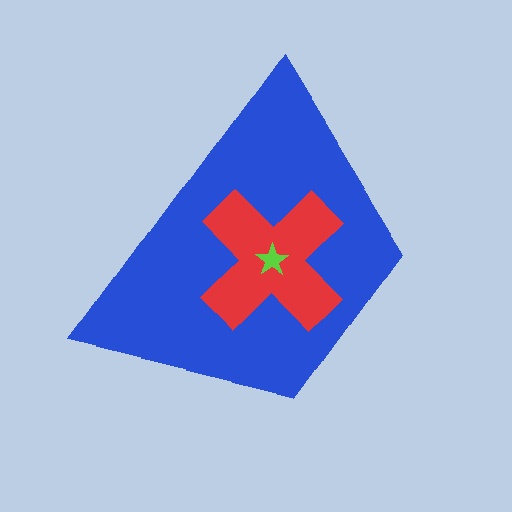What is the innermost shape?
The lime star.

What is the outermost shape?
The blue trapezoid.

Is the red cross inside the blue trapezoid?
Yes.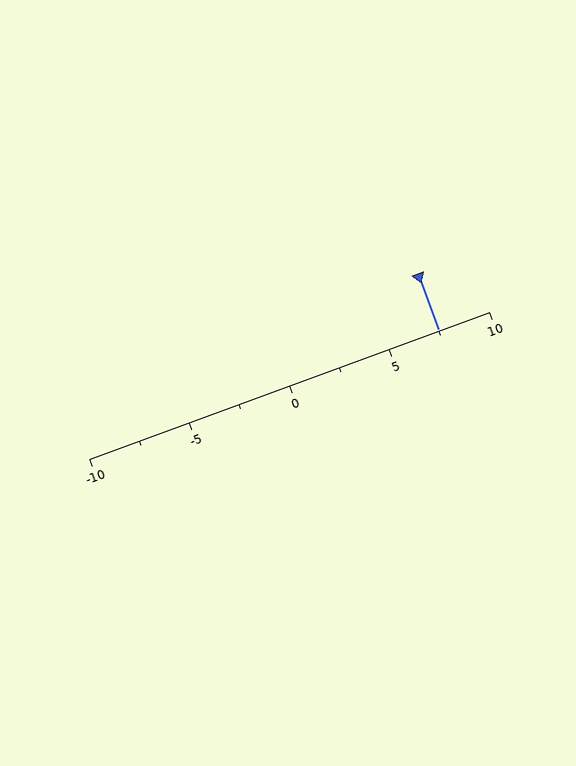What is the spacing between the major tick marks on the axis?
The major ticks are spaced 5 apart.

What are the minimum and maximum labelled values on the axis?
The axis runs from -10 to 10.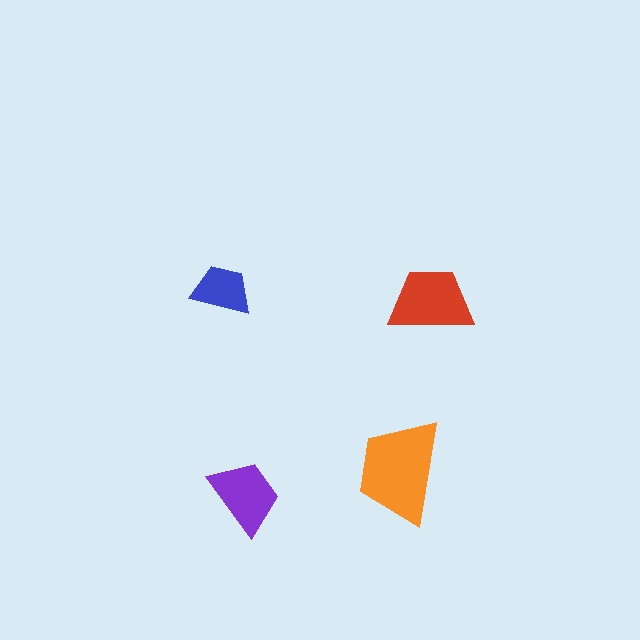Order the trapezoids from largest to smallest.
the orange one, the red one, the purple one, the blue one.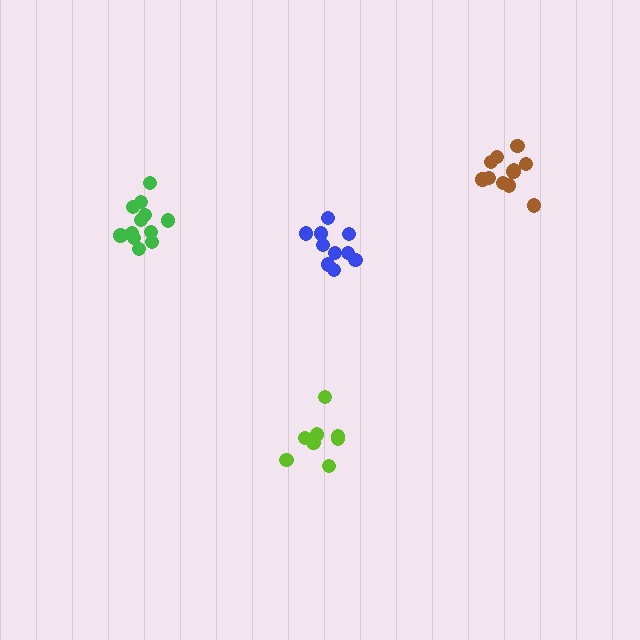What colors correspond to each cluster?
The clusters are colored: lime, blue, green, brown.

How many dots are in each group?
Group 1: 9 dots, Group 2: 10 dots, Group 3: 12 dots, Group 4: 11 dots (42 total).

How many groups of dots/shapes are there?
There are 4 groups.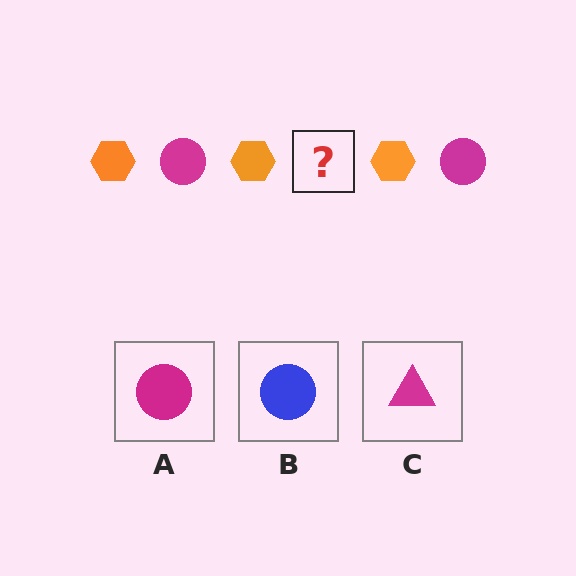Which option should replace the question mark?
Option A.